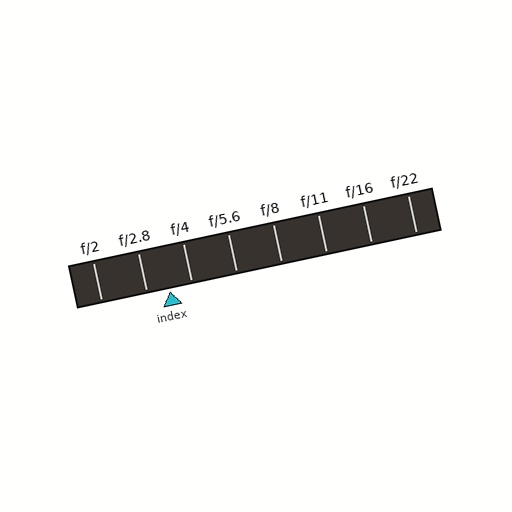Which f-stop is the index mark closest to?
The index mark is closest to f/4.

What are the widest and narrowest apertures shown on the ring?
The widest aperture shown is f/2 and the narrowest is f/22.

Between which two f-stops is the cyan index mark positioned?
The index mark is between f/2.8 and f/4.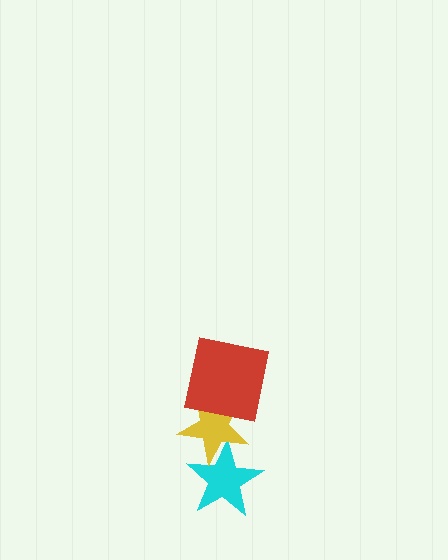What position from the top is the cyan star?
The cyan star is 3rd from the top.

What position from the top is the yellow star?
The yellow star is 2nd from the top.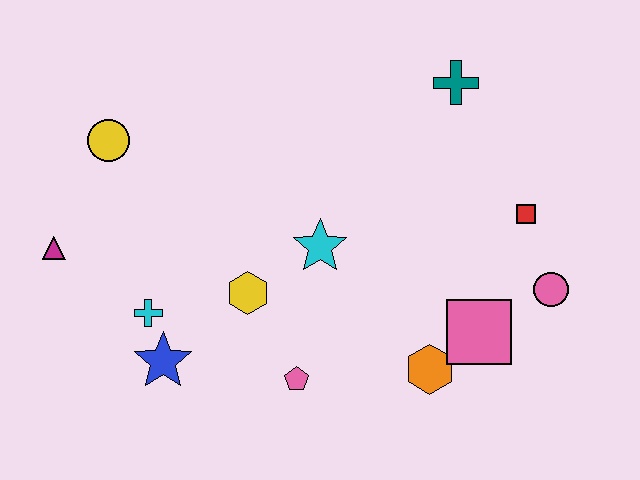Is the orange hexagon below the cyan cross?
Yes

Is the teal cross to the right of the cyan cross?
Yes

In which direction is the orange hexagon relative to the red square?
The orange hexagon is below the red square.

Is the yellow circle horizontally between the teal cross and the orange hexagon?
No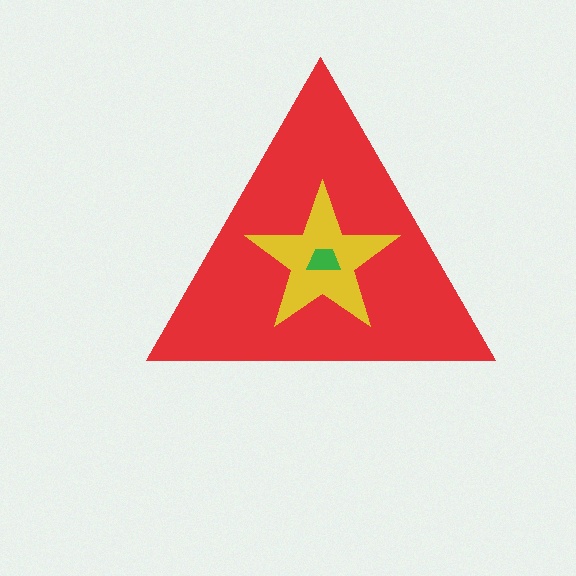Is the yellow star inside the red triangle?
Yes.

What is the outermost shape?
The red triangle.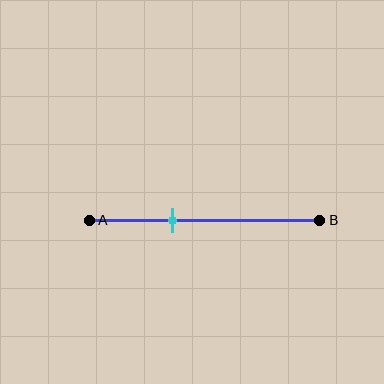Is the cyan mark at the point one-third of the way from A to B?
Yes, the mark is approximately at the one-third point.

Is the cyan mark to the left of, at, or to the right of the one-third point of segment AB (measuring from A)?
The cyan mark is approximately at the one-third point of segment AB.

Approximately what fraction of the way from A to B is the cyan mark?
The cyan mark is approximately 35% of the way from A to B.